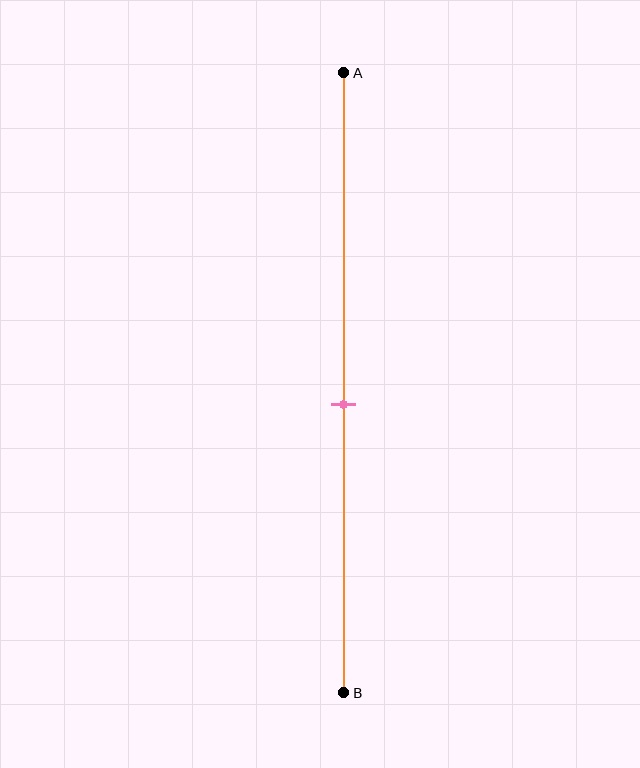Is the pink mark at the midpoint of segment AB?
No, the mark is at about 55% from A, not at the 50% midpoint.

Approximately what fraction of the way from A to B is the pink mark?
The pink mark is approximately 55% of the way from A to B.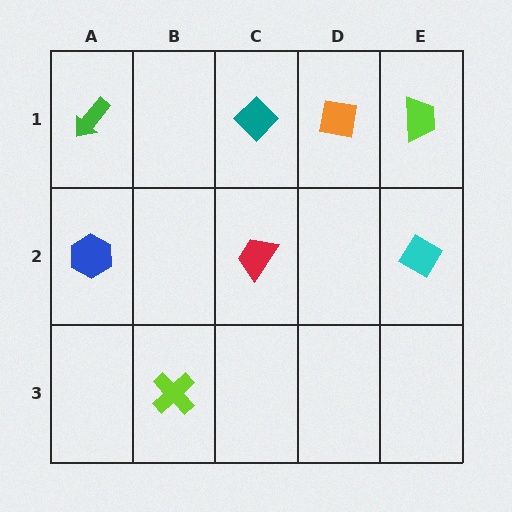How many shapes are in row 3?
1 shape.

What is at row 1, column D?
An orange square.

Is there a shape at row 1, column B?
No, that cell is empty.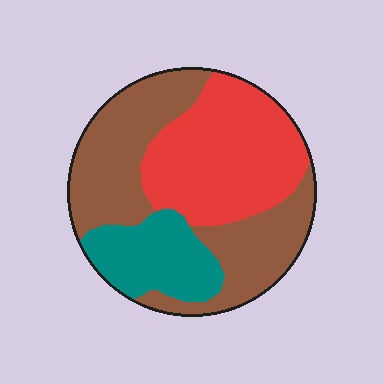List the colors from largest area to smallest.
From largest to smallest: brown, red, teal.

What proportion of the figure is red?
Red takes up about three eighths (3/8) of the figure.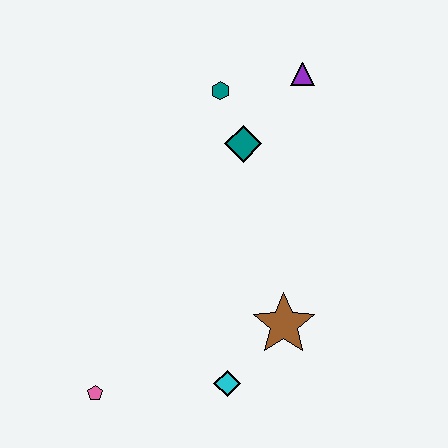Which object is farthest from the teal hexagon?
The pink pentagon is farthest from the teal hexagon.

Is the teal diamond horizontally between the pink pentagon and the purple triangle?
Yes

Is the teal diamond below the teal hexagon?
Yes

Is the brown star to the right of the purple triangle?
No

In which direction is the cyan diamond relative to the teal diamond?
The cyan diamond is below the teal diamond.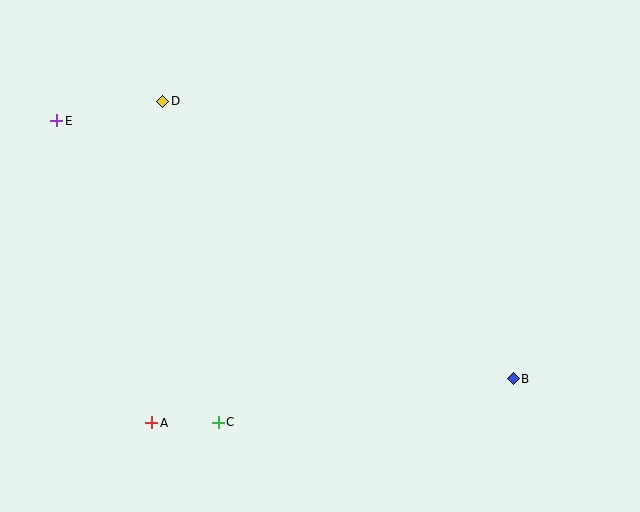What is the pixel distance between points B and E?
The distance between B and E is 524 pixels.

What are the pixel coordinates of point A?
Point A is at (152, 423).